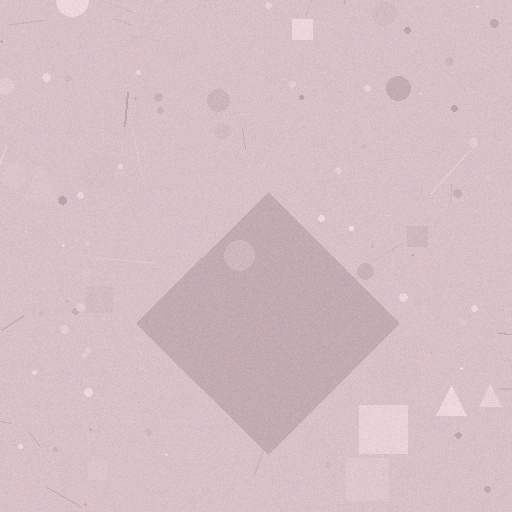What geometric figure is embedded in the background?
A diamond is embedded in the background.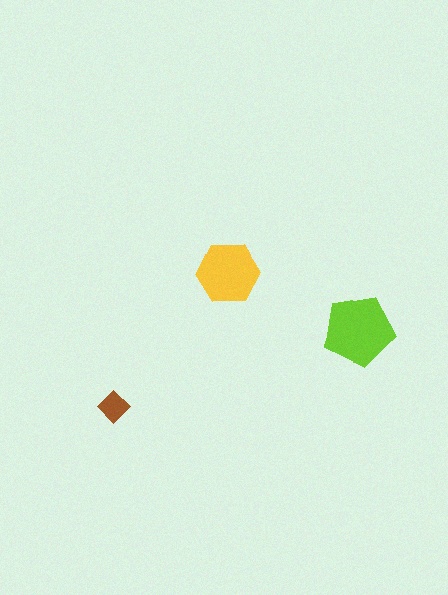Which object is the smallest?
The brown diamond.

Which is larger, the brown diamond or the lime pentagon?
The lime pentagon.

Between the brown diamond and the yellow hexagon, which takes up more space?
The yellow hexagon.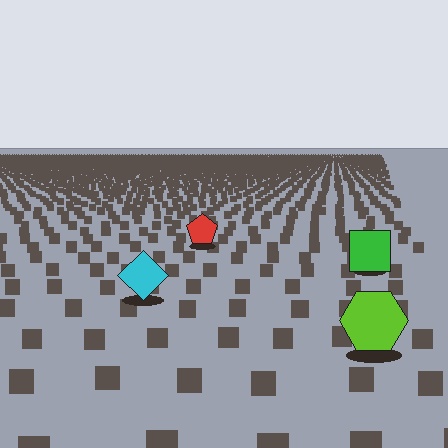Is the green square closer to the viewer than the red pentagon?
Yes. The green square is closer — you can tell from the texture gradient: the ground texture is coarser near it.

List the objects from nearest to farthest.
From nearest to farthest: the lime hexagon, the cyan diamond, the green square, the red pentagon.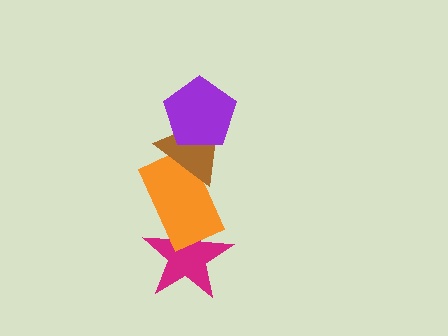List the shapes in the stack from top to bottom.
From top to bottom: the purple pentagon, the brown triangle, the orange rectangle, the magenta star.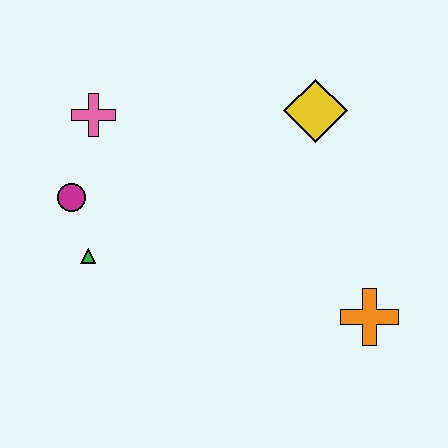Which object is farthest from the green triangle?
The orange cross is farthest from the green triangle.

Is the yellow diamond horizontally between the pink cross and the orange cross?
Yes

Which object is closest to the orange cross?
The yellow diamond is closest to the orange cross.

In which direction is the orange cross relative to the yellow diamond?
The orange cross is below the yellow diamond.